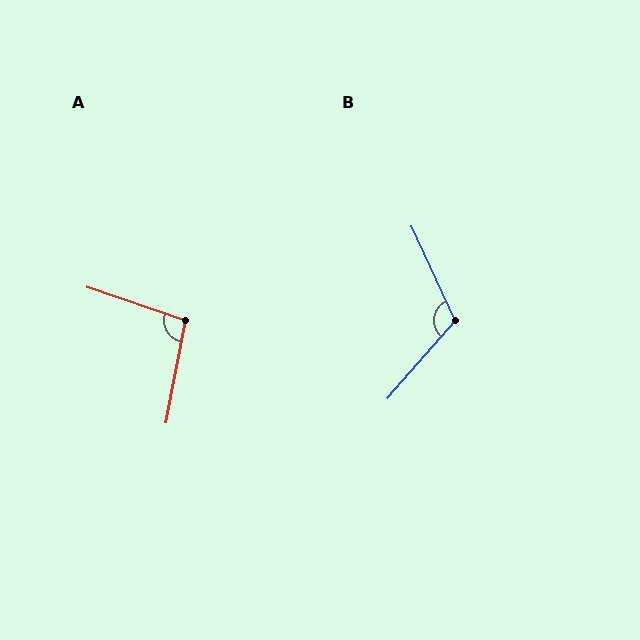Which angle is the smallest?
A, at approximately 98 degrees.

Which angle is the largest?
B, at approximately 114 degrees.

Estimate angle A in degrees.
Approximately 98 degrees.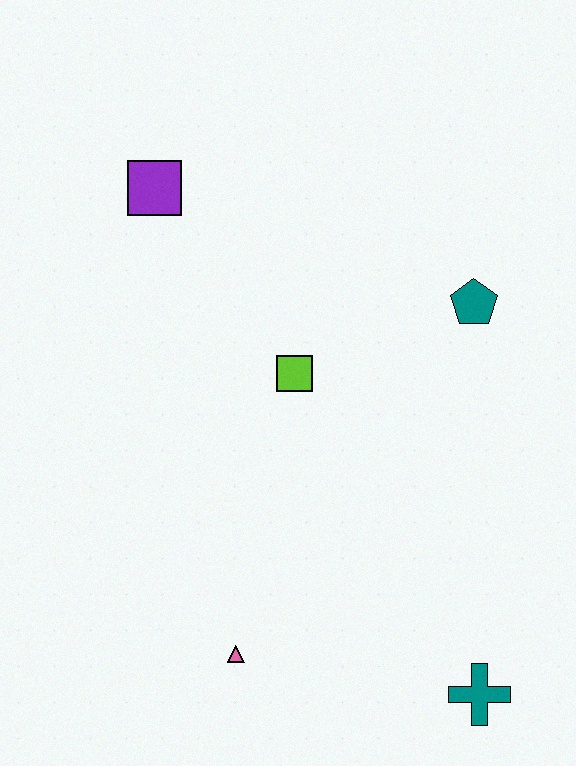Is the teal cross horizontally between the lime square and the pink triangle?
No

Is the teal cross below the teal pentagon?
Yes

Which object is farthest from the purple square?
The teal cross is farthest from the purple square.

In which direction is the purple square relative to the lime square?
The purple square is above the lime square.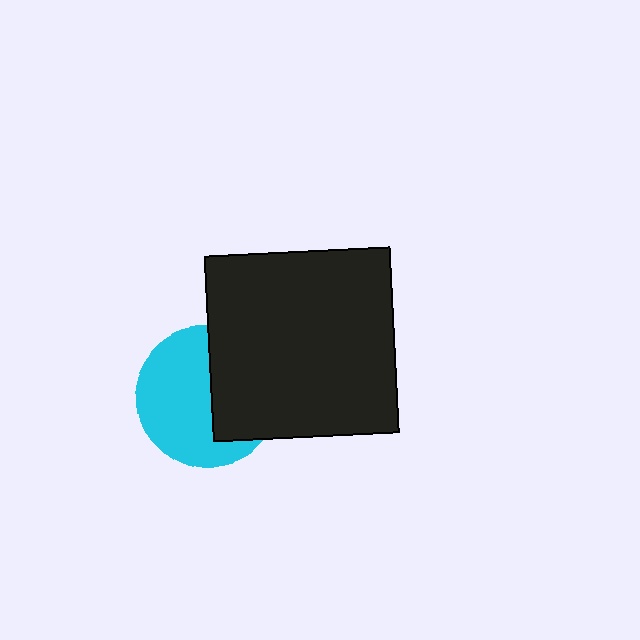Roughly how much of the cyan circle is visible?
About half of it is visible (roughly 59%).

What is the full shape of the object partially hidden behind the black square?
The partially hidden object is a cyan circle.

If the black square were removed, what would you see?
You would see the complete cyan circle.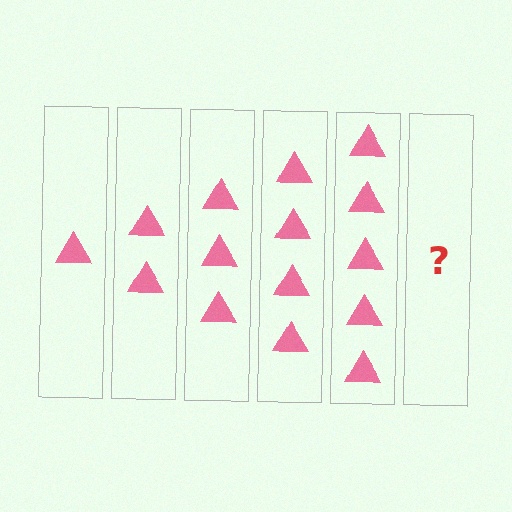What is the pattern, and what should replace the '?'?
The pattern is that each step adds one more triangle. The '?' should be 6 triangles.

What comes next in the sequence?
The next element should be 6 triangles.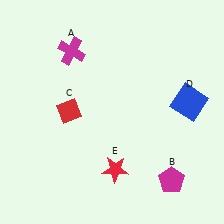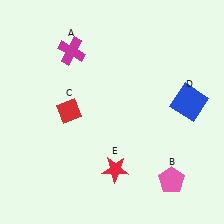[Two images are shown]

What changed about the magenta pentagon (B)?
In Image 1, B is magenta. In Image 2, it changed to pink.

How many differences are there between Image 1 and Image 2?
There is 1 difference between the two images.